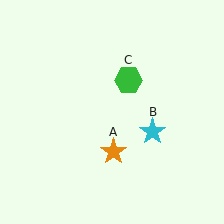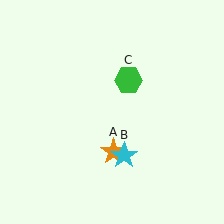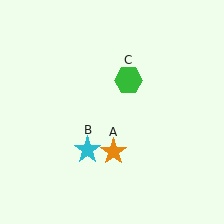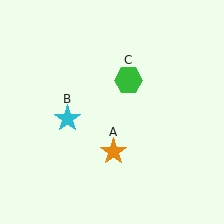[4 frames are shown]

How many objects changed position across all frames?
1 object changed position: cyan star (object B).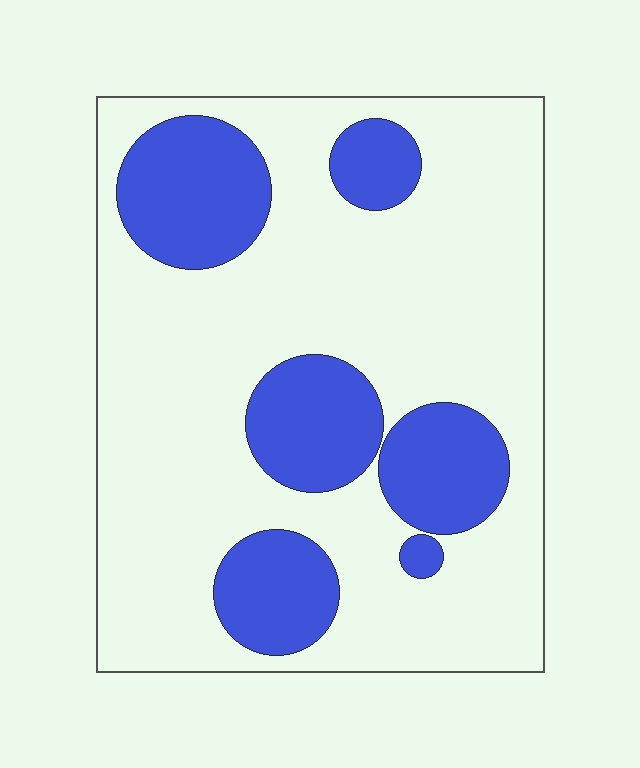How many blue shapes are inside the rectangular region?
6.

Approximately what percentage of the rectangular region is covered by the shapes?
Approximately 25%.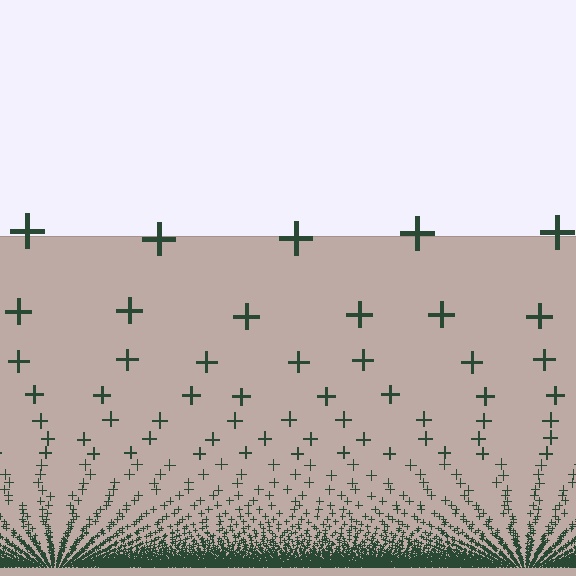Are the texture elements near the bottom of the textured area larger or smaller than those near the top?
Smaller. The gradient is inverted — elements near the bottom are smaller and denser.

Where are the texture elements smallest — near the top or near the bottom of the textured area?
Near the bottom.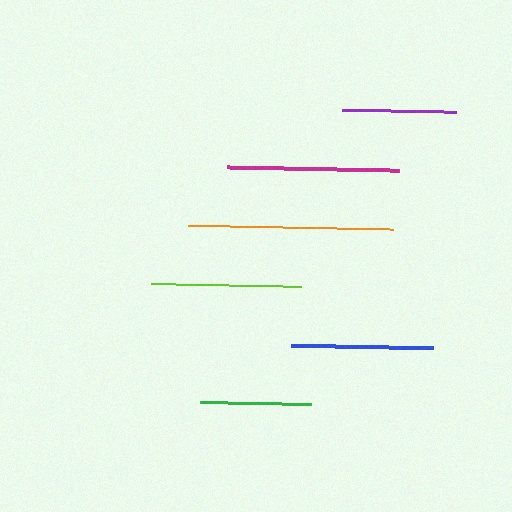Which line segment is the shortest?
The green line is the shortest at approximately 111 pixels.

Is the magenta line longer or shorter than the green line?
The magenta line is longer than the green line.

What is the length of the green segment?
The green segment is approximately 111 pixels long.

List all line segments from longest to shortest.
From longest to shortest: orange, magenta, lime, blue, purple, green.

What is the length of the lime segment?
The lime segment is approximately 150 pixels long.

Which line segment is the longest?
The orange line is the longest at approximately 205 pixels.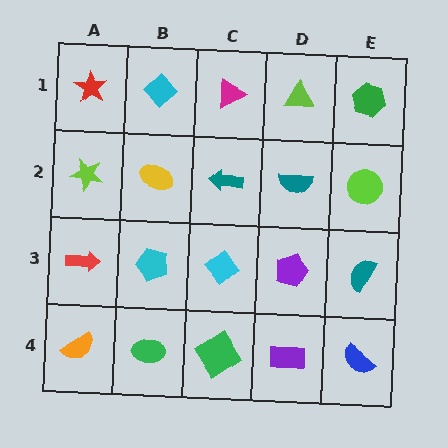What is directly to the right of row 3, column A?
A cyan pentagon.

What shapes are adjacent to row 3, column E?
A lime circle (row 2, column E), a blue semicircle (row 4, column E), a purple pentagon (row 3, column D).